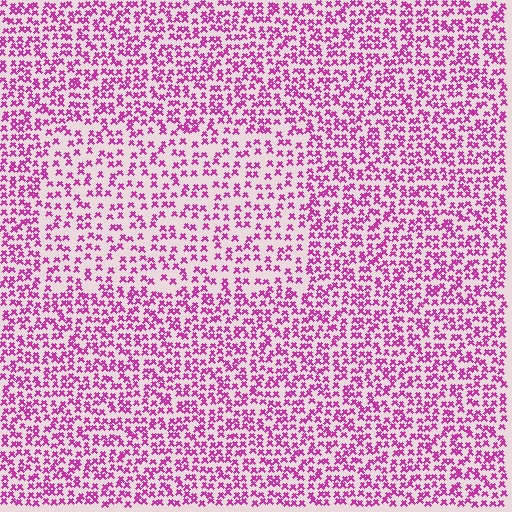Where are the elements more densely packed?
The elements are more densely packed outside the rectangle boundary.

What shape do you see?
I see a rectangle.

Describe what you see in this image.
The image contains small magenta elements arranged at two different densities. A rectangle-shaped region is visible where the elements are less densely packed than the surrounding area.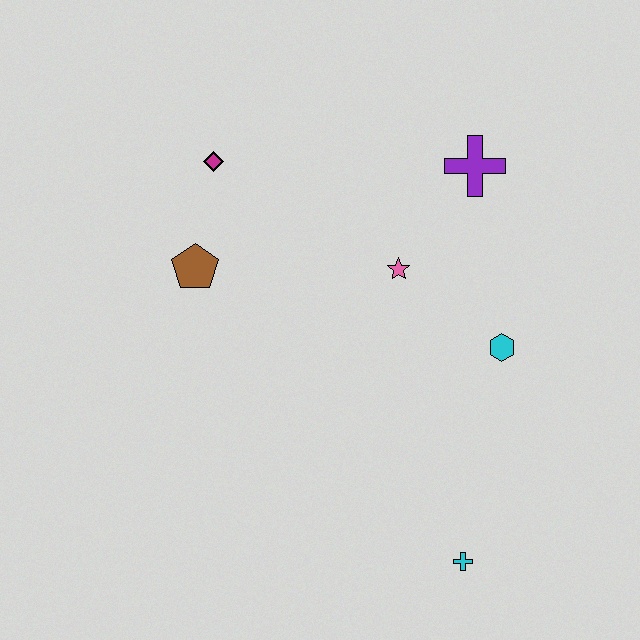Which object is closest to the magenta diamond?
The brown pentagon is closest to the magenta diamond.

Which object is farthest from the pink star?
The cyan cross is farthest from the pink star.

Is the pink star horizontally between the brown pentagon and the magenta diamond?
No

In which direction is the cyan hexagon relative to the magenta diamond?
The cyan hexagon is to the right of the magenta diamond.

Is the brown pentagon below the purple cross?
Yes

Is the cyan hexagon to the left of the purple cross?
No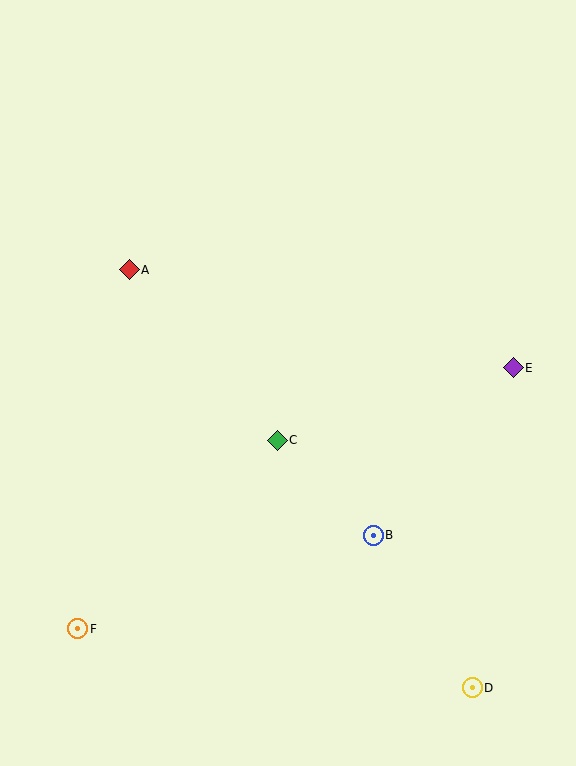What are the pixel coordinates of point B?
Point B is at (373, 535).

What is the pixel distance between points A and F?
The distance between A and F is 362 pixels.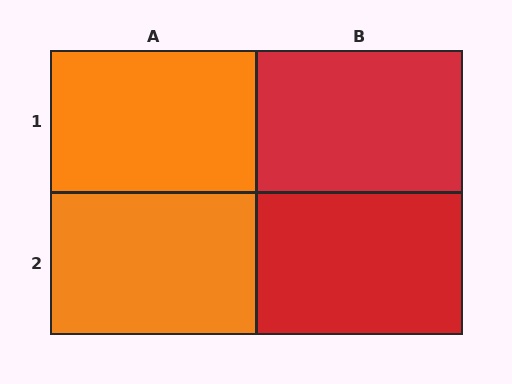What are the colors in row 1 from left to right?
Orange, red.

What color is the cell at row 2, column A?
Orange.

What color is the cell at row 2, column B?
Red.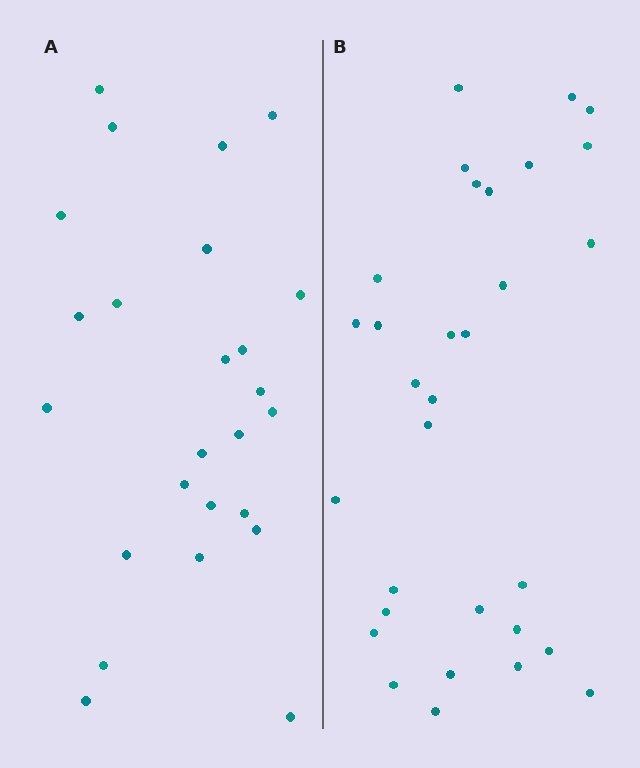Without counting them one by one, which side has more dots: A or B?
Region B (the right region) has more dots.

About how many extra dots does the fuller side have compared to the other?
Region B has about 6 more dots than region A.